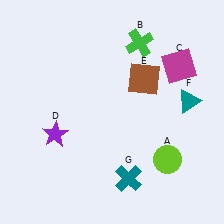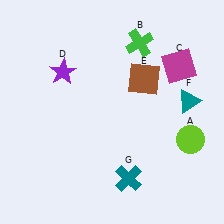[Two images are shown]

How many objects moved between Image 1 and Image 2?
2 objects moved between the two images.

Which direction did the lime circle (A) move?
The lime circle (A) moved right.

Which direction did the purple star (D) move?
The purple star (D) moved up.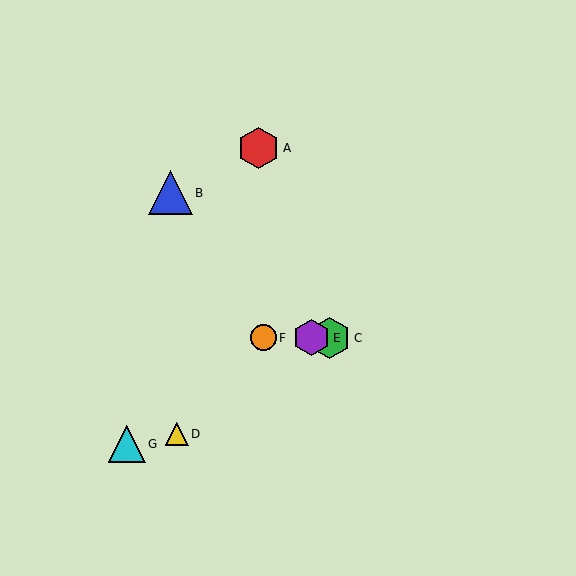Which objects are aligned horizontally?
Objects C, E, F are aligned horizontally.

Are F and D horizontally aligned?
No, F is at y≈338 and D is at y≈434.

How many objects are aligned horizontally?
3 objects (C, E, F) are aligned horizontally.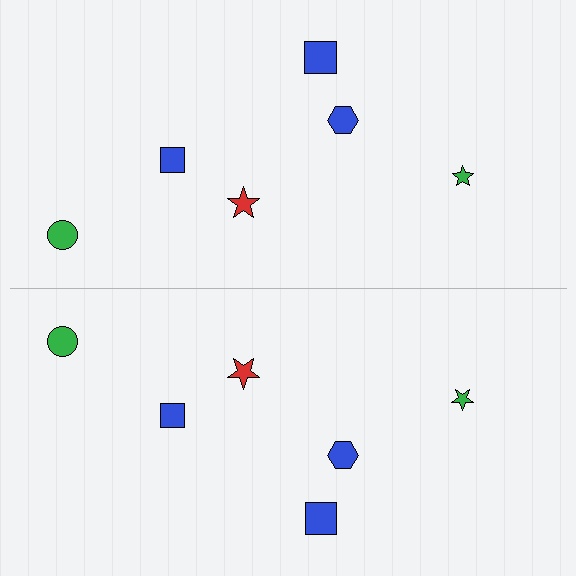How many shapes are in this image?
There are 12 shapes in this image.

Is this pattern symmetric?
Yes, this pattern has bilateral (reflection) symmetry.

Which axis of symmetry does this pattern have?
The pattern has a horizontal axis of symmetry running through the center of the image.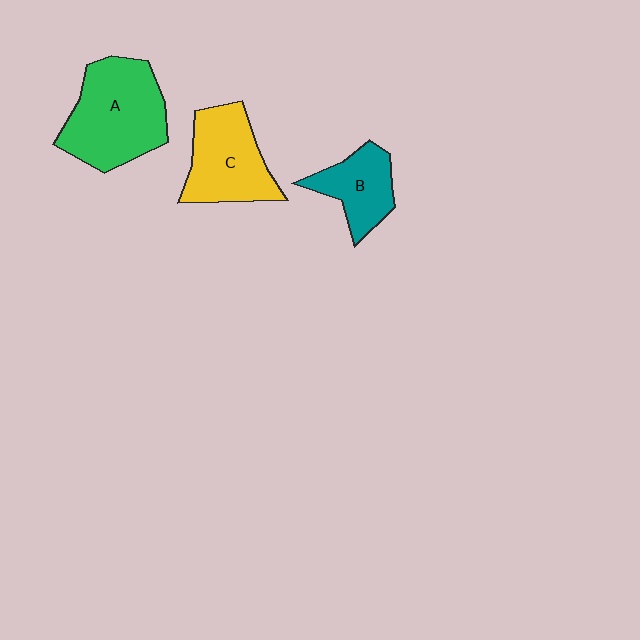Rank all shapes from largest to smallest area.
From largest to smallest: A (green), C (yellow), B (teal).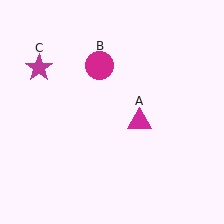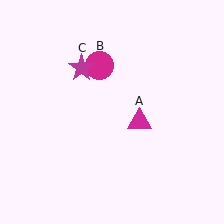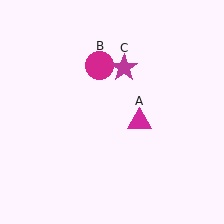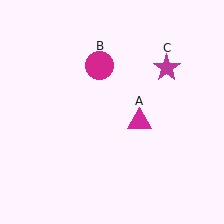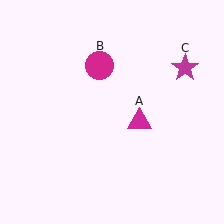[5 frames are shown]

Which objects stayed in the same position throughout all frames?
Magenta triangle (object A) and magenta circle (object B) remained stationary.